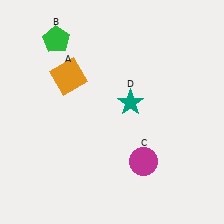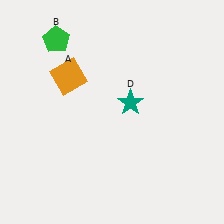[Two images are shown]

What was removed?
The magenta circle (C) was removed in Image 2.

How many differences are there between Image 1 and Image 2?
There is 1 difference between the two images.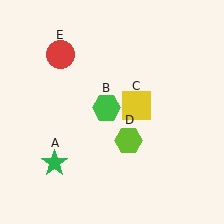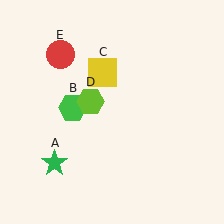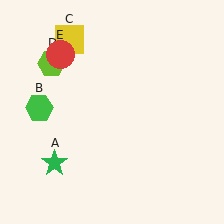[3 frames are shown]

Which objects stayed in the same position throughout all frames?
Green star (object A) and red circle (object E) remained stationary.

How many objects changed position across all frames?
3 objects changed position: green hexagon (object B), yellow square (object C), lime hexagon (object D).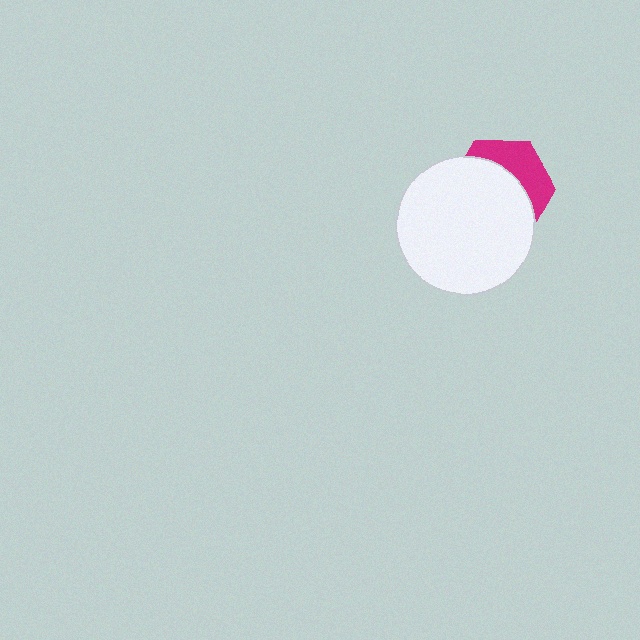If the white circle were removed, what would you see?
You would see the complete magenta hexagon.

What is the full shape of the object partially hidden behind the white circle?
The partially hidden object is a magenta hexagon.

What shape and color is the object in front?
The object in front is a white circle.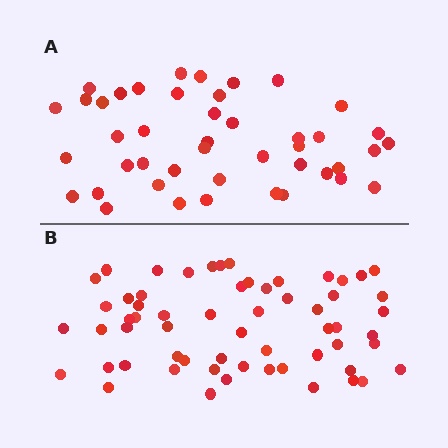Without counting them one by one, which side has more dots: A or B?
Region B (the bottom region) has more dots.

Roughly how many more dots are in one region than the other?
Region B has approximately 15 more dots than region A.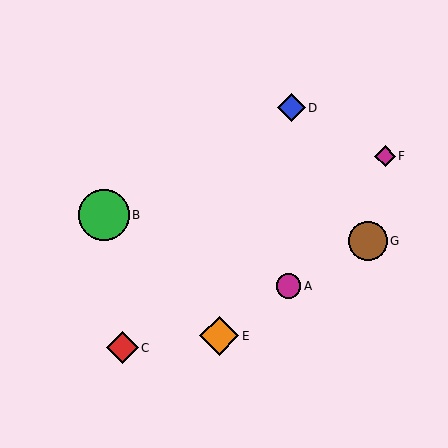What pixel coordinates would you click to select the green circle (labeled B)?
Click at (104, 215) to select the green circle B.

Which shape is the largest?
The green circle (labeled B) is the largest.